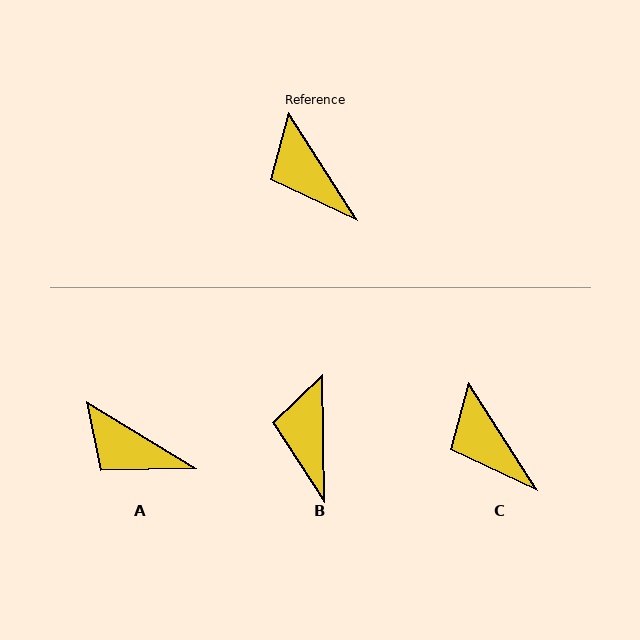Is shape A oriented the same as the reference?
No, it is off by about 26 degrees.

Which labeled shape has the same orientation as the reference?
C.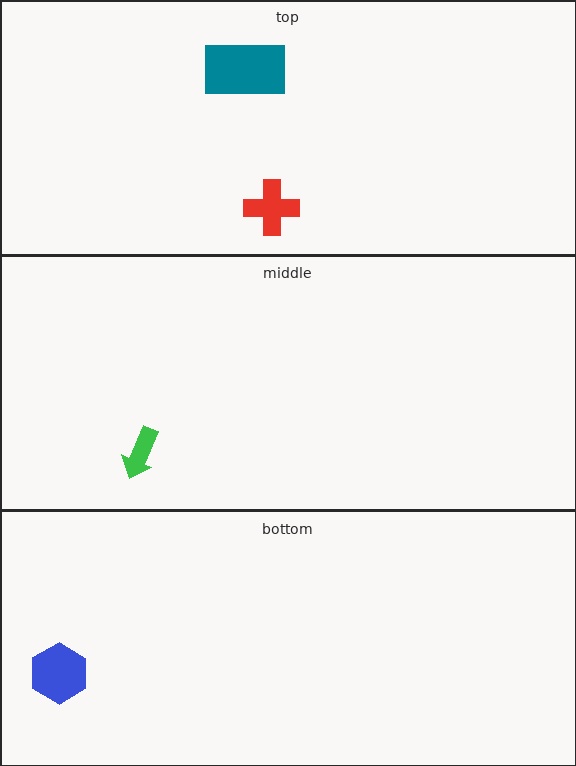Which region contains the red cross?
The top region.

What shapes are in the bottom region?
The blue hexagon.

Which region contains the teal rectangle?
The top region.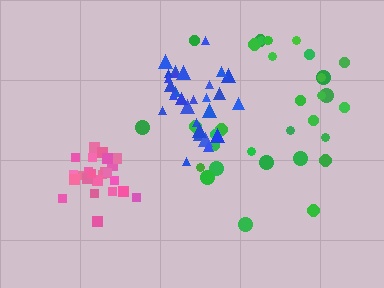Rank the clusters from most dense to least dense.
blue, pink, green.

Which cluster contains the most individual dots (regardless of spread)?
Green (33).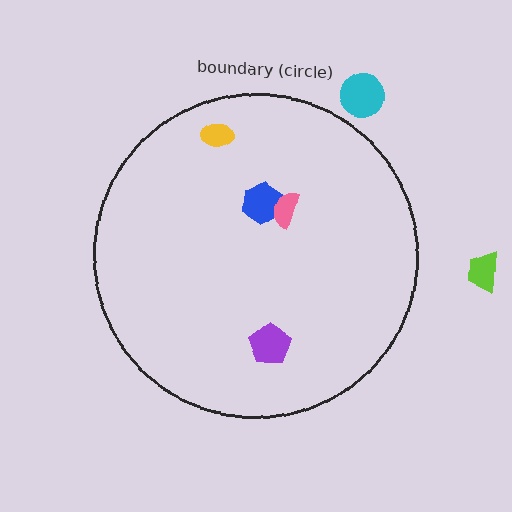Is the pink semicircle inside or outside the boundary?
Inside.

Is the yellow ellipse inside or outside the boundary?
Inside.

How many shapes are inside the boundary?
4 inside, 2 outside.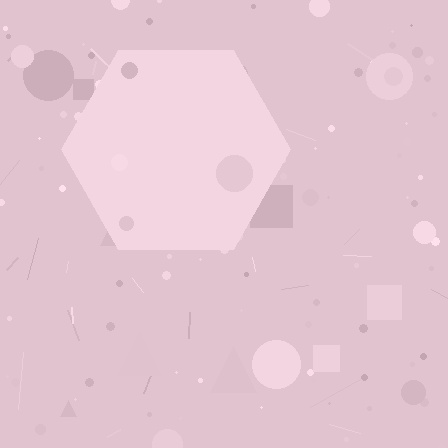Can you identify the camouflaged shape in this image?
The camouflaged shape is a hexagon.